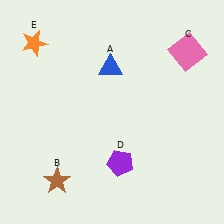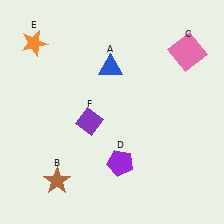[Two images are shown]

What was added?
A purple diamond (F) was added in Image 2.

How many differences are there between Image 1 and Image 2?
There is 1 difference between the two images.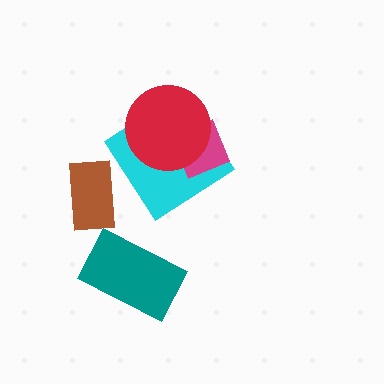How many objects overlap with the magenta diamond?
2 objects overlap with the magenta diamond.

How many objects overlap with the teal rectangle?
0 objects overlap with the teal rectangle.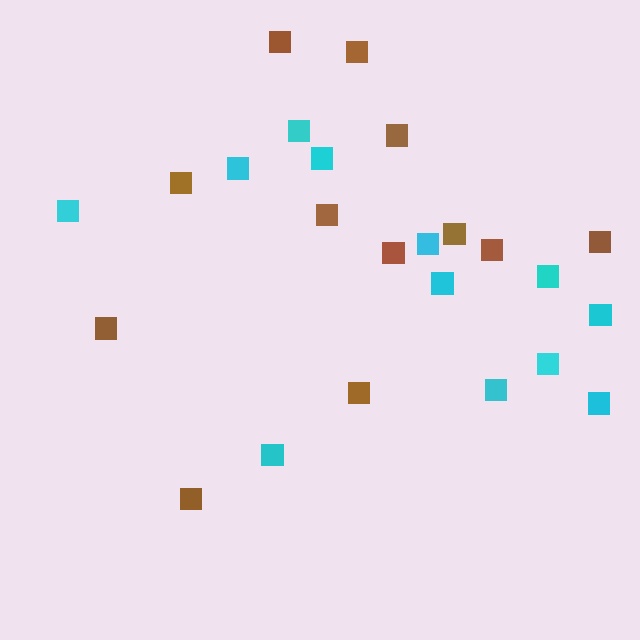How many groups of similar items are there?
There are 2 groups: one group of brown squares (12) and one group of cyan squares (12).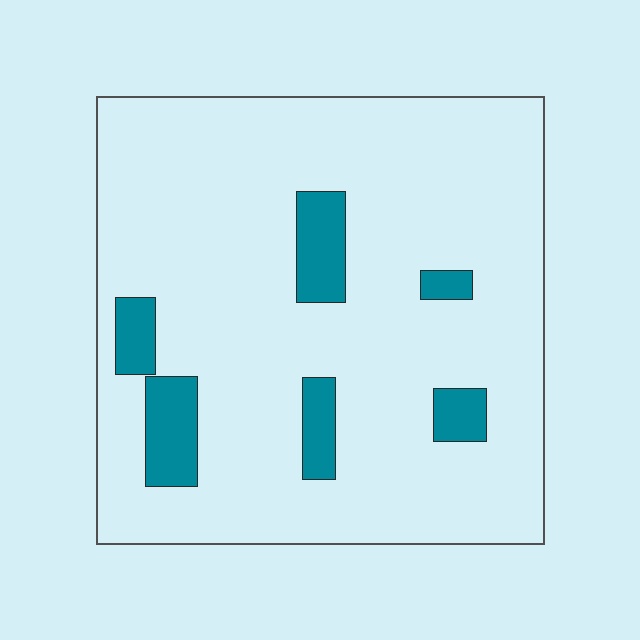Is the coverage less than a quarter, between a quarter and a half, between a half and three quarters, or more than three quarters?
Less than a quarter.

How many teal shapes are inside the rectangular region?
6.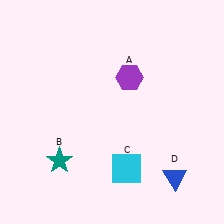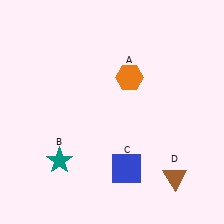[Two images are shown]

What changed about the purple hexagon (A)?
In Image 1, A is purple. In Image 2, it changed to orange.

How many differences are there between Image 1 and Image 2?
There are 3 differences between the two images.